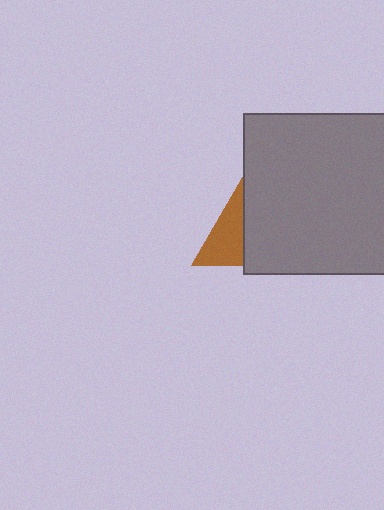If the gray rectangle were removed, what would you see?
You would see the complete brown triangle.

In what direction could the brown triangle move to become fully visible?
The brown triangle could move left. That would shift it out from behind the gray rectangle entirely.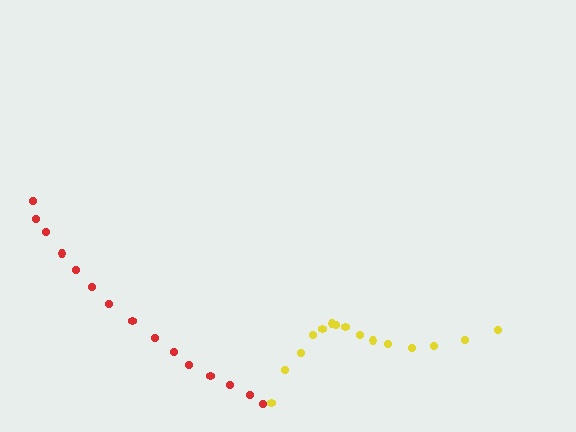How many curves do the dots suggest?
There are 2 distinct paths.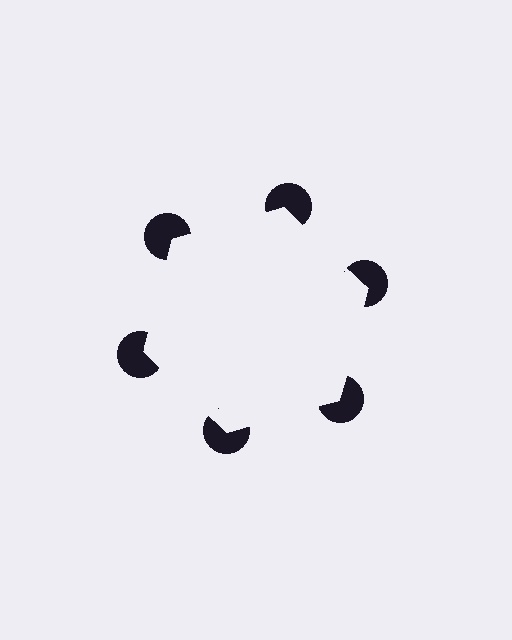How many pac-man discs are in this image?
There are 6 — one at each vertex of the illusory hexagon.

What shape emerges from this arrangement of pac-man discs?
An illusory hexagon — its edges are inferred from the aligned wedge cuts in the pac-man discs, not physically drawn.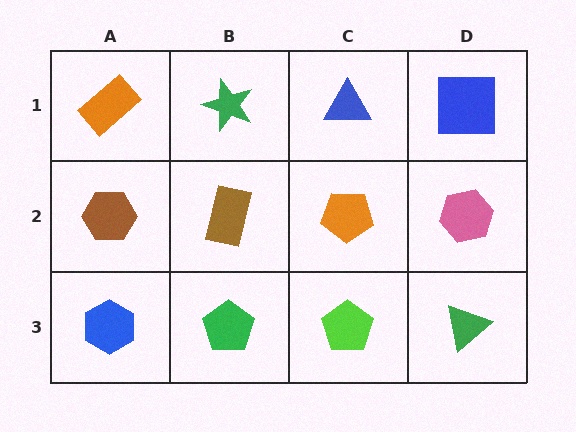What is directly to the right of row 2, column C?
A pink hexagon.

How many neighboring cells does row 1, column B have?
3.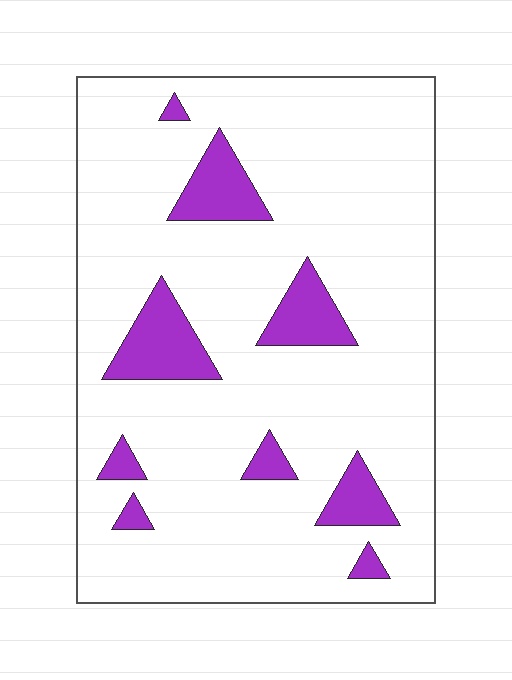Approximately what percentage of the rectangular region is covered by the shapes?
Approximately 15%.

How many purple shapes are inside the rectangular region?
9.